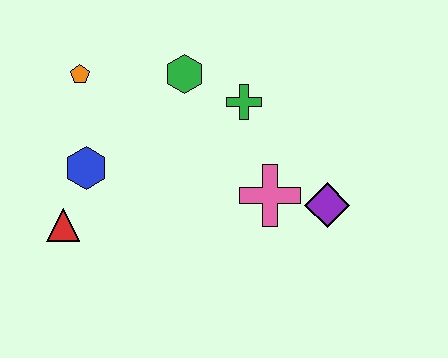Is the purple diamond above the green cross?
No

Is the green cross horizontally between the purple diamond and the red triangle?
Yes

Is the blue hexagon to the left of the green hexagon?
Yes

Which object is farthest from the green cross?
The red triangle is farthest from the green cross.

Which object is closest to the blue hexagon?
The red triangle is closest to the blue hexagon.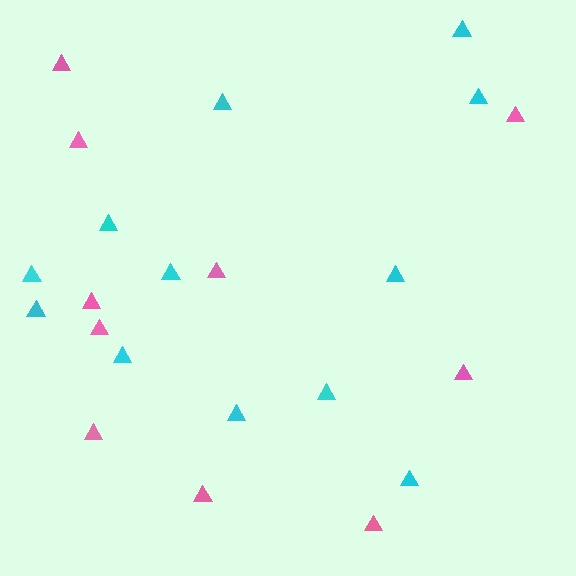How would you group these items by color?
There are 2 groups: one group of pink triangles (10) and one group of cyan triangles (12).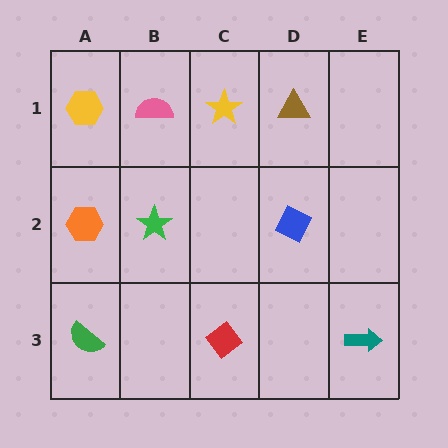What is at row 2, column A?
An orange hexagon.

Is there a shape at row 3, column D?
No, that cell is empty.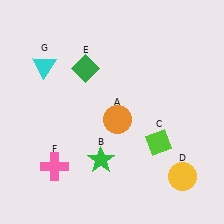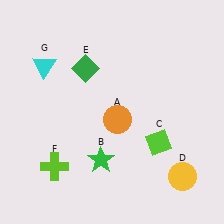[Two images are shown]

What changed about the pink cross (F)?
In Image 1, F is pink. In Image 2, it changed to lime.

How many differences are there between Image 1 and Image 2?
There is 1 difference between the two images.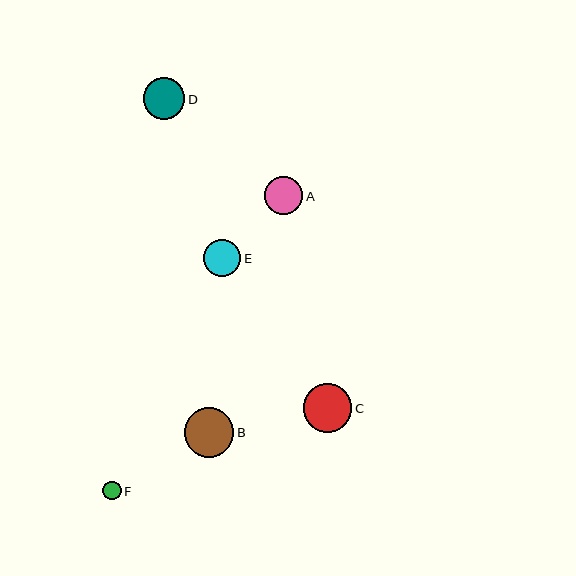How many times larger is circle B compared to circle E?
Circle B is approximately 1.3 times the size of circle E.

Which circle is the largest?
Circle B is the largest with a size of approximately 50 pixels.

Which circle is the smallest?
Circle F is the smallest with a size of approximately 18 pixels.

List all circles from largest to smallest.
From largest to smallest: B, C, D, A, E, F.